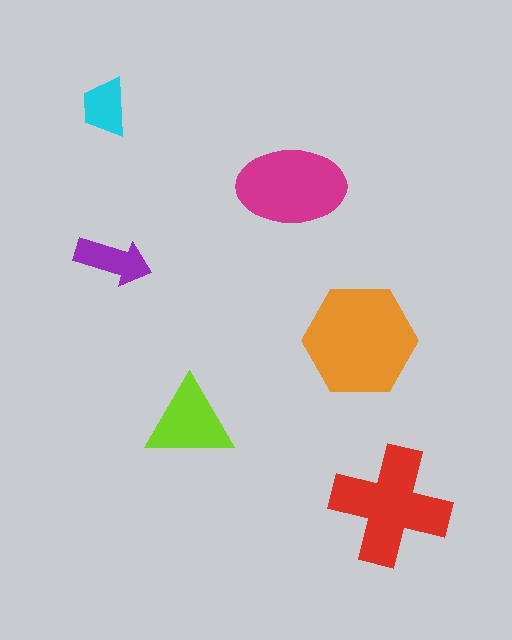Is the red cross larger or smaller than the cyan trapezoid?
Larger.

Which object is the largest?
The orange hexagon.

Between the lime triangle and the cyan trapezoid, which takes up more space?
The lime triangle.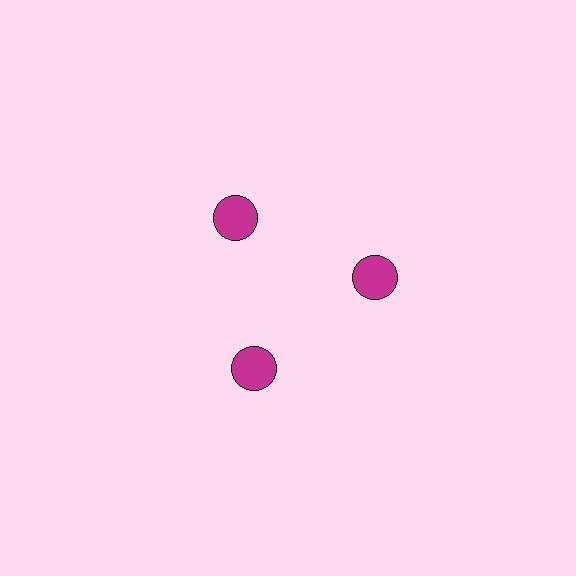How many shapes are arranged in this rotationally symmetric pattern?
There are 3 shapes, arranged in 3 groups of 1.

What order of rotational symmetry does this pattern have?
This pattern has 3-fold rotational symmetry.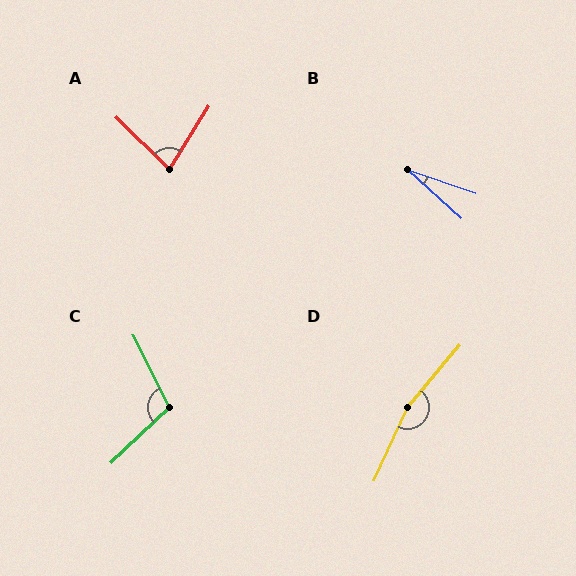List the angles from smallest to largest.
B (23°), A (77°), C (106°), D (165°).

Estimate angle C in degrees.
Approximately 106 degrees.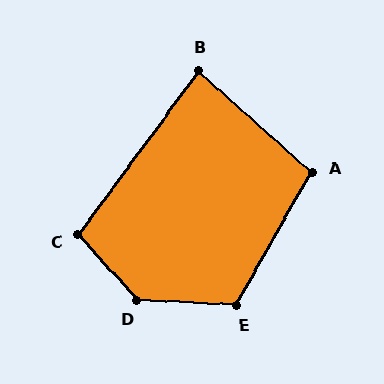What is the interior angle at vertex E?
Approximately 117 degrees (obtuse).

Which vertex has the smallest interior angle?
B, at approximately 84 degrees.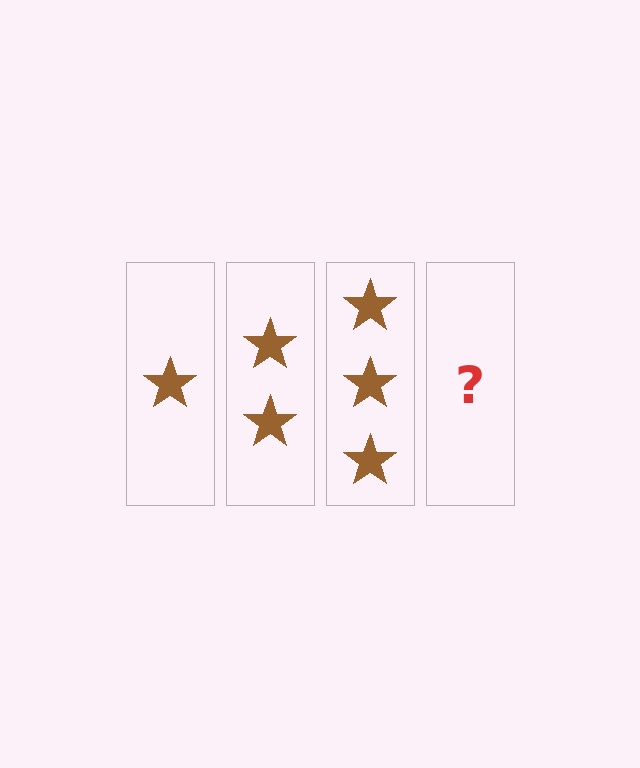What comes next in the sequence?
The next element should be 4 stars.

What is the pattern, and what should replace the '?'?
The pattern is that each step adds one more star. The '?' should be 4 stars.